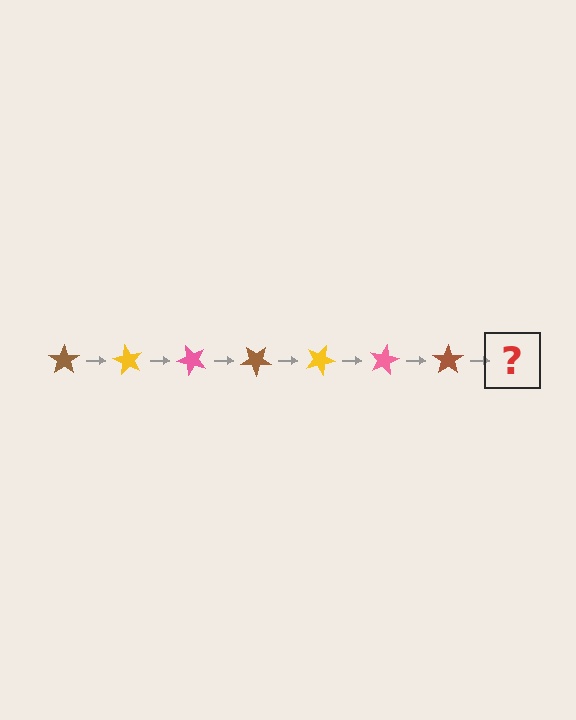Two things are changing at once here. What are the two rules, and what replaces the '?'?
The two rules are that it rotates 60 degrees each step and the color cycles through brown, yellow, and pink. The '?' should be a yellow star, rotated 420 degrees from the start.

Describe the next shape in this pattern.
It should be a yellow star, rotated 420 degrees from the start.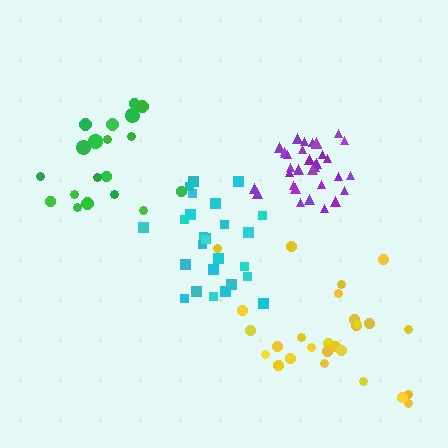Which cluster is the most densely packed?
Purple.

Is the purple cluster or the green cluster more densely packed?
Purple.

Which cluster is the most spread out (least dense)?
Green.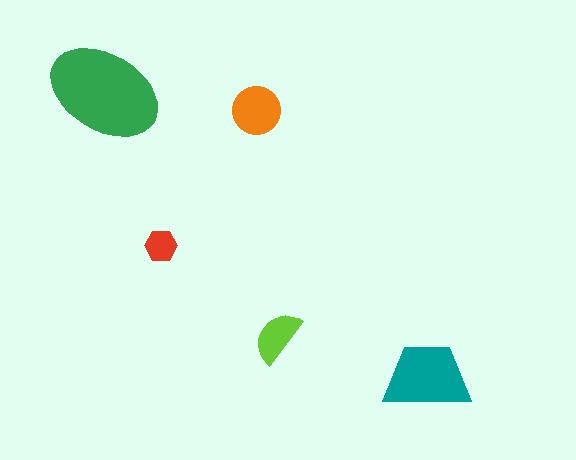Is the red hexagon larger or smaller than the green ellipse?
Smaller.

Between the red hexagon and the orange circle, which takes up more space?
The orange circle.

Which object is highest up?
The green ellipse is topmost.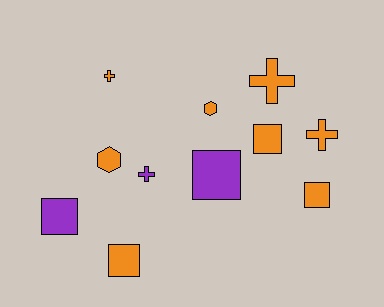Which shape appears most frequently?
Square, with 5 objects.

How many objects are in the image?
There are 11 objects.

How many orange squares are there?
There are 3 orange squares.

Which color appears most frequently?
Orange, with 8 objects.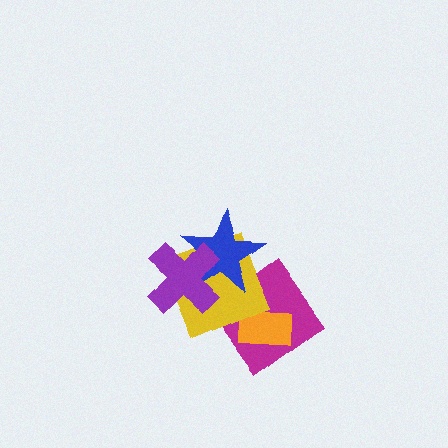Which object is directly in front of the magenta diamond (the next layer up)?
The orange rectangle is directly in front of the magenta diamond.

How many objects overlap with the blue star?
3 objects overlap with the blue star.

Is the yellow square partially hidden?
Yes, it is partially covered by another shape.